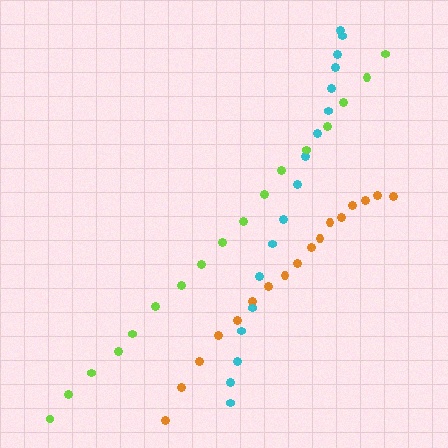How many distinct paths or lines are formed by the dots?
There are 3 distinct paths.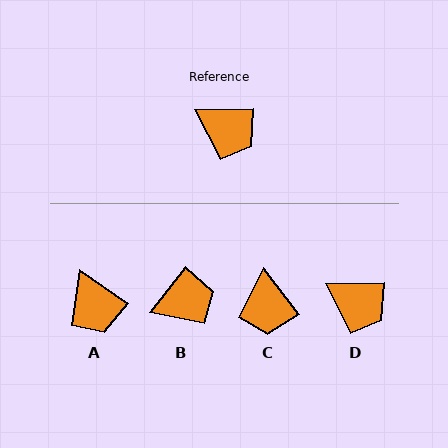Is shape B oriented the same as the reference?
No, it is off by about 52 degrees.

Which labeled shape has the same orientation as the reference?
D.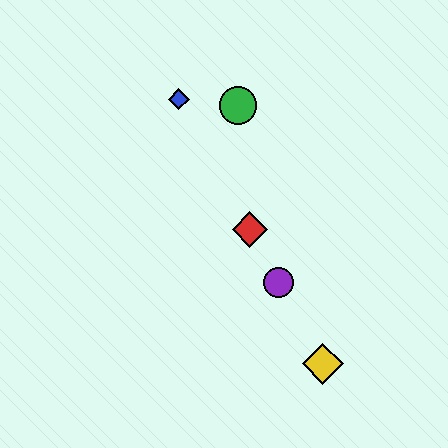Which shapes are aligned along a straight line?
The red diamond, the blue diamond, the yellow diamond, the purple circle are aligned along a straight line.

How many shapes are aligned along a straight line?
4 shapes (the red diamond, the blue diamond, the yellow diamond, the purple circle) are aligned along a straight line.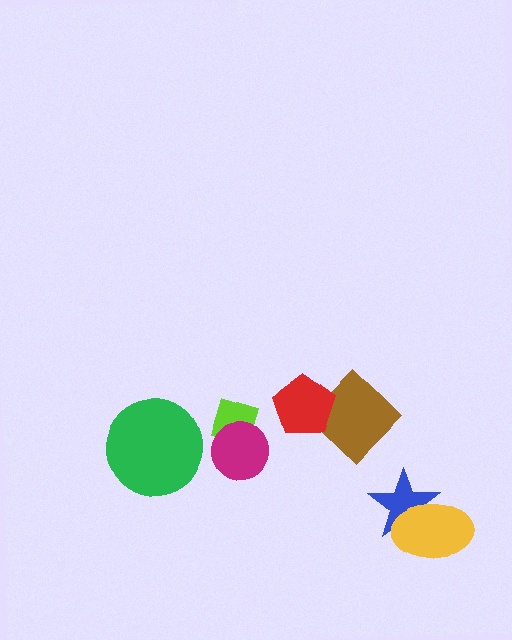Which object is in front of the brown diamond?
The red pentagon is in front of the brown diamond.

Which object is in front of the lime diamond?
The magenta circle is in front of the lime diamond.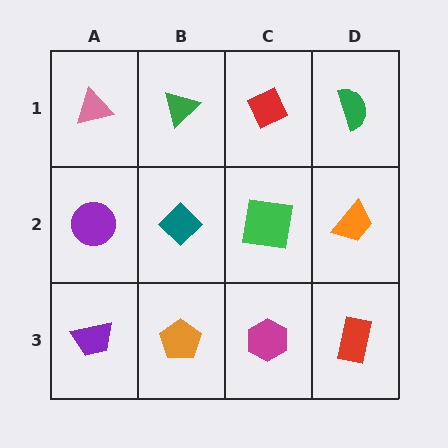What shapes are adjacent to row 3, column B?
A teal diamond (row 2, column B), a purple trapezoid (row 3, column A), a magenta hexagon (row 3, column C).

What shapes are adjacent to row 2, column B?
A green triangle (row 1, column B), an orange pentagon (row 3, column B), a purple circle (row 2, column A), a green square (row 2, column C).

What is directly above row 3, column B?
A teal diamond.